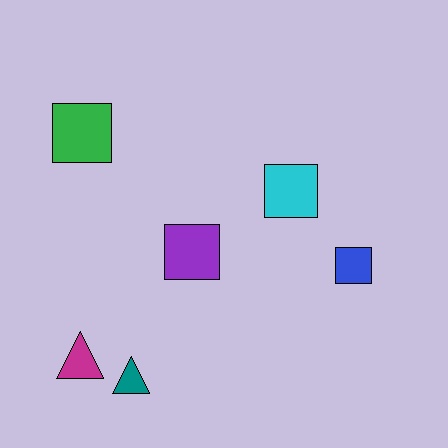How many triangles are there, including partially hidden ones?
There are 2 triangles.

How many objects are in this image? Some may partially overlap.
There are 6 objects.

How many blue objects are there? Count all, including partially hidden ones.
There is 1 blue object.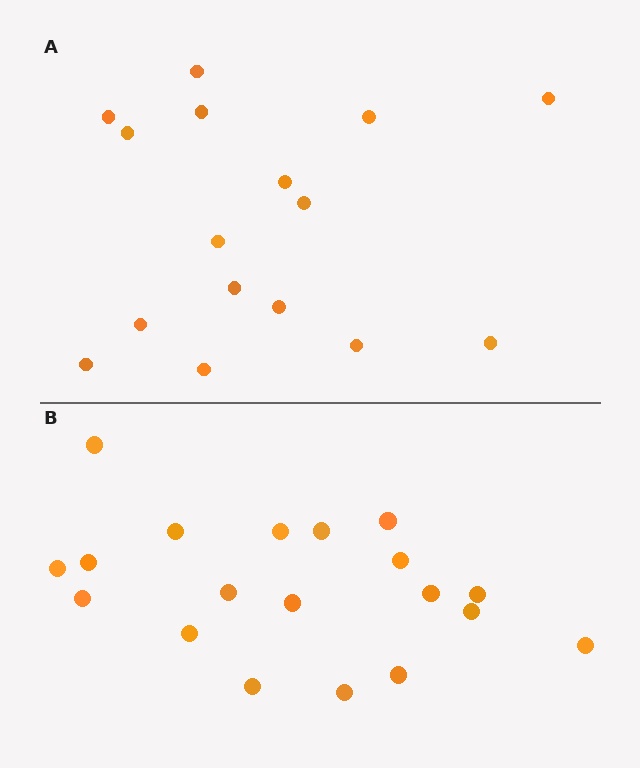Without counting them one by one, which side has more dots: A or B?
Region B (the bottom region) has more dots.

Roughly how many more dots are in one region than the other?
Region B has just a few more — roughly 2 or 3 more dots than region A.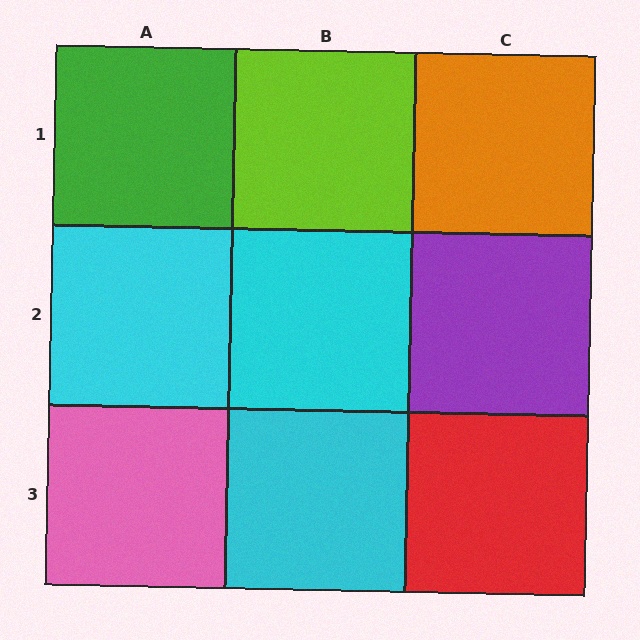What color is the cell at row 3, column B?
Cyan.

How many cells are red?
1 cell is red.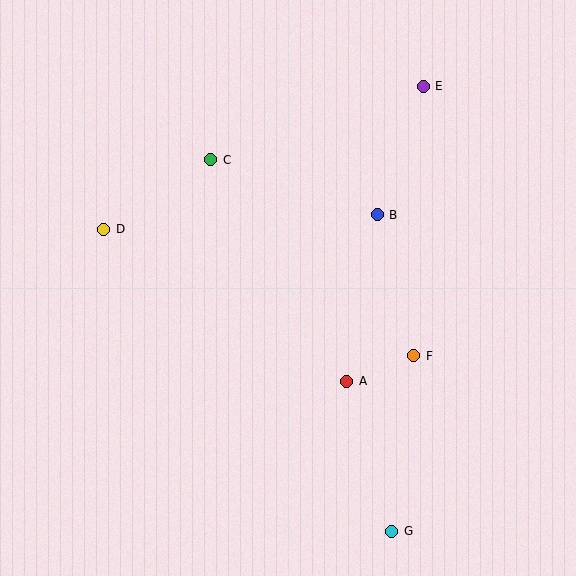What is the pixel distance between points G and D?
The distance between G and D is 417 pixels.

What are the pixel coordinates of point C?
Point C is at (211, 160).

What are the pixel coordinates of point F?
Point F is at (414, 356).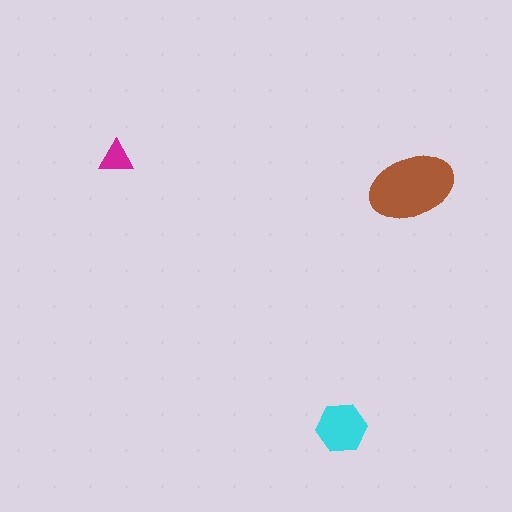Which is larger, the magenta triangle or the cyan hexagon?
The cyan hexagon.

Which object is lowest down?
The cyan hexagon is bottommost.